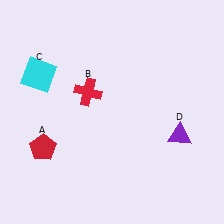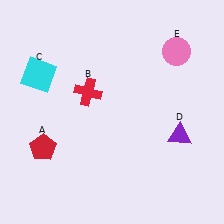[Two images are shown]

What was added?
A pink circle (E) was added in Image 2.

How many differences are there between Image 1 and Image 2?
There is 1 difference between the two images.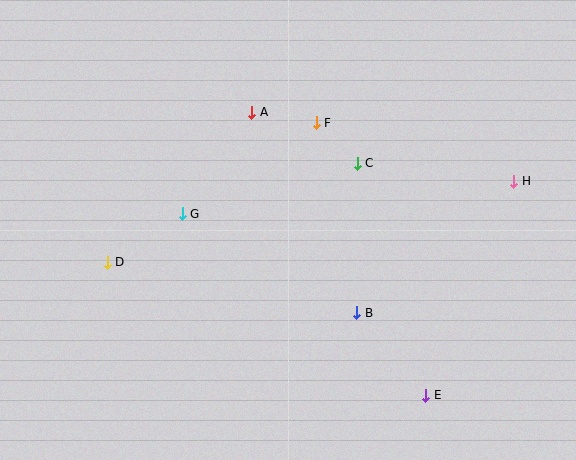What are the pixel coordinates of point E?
Point E is at (426, 395).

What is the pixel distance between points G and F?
The distance between G and F is 162 pixels.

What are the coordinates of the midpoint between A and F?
The midpoint between A and F is at (284, 118).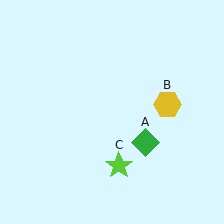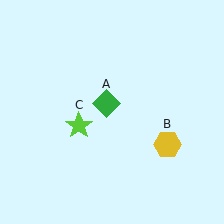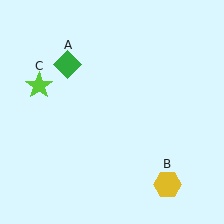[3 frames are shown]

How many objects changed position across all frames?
3 objects changed position: green diamond (object A), yellow hexagon (object B), lime star (object C).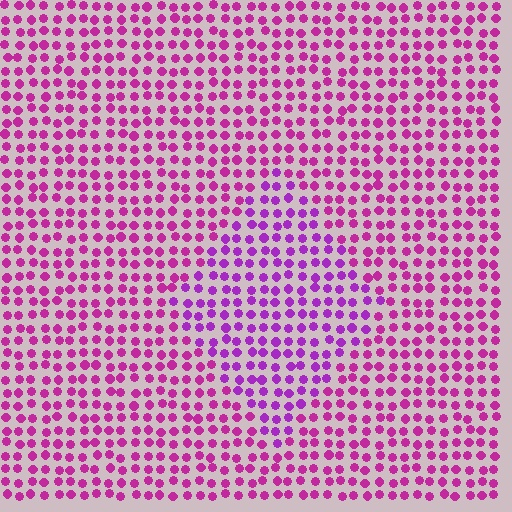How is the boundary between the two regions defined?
The boundary is defined purely by a slight shift in hue (about 25 degrees). Spacing, size, and orientation are identical on both sides.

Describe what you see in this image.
The image is filled with small magenta elements in a uniform arrangement. A diamond-shaped region is visible where the elements are tinted to a slightly different hue, forming a subtle color boundary.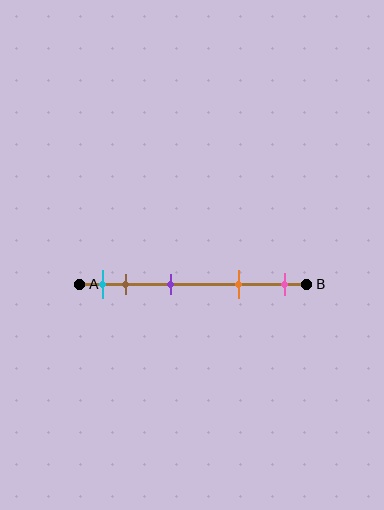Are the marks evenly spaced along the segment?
No, the marks are not evenly spaced.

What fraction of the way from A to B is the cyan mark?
The cyan mark is approximately 10% (0.1) of the way from A to B.